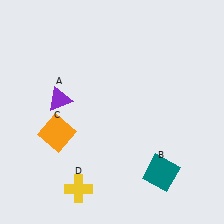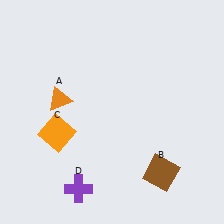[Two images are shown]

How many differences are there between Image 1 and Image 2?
There are 3 differences between the two images.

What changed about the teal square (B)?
In Image 1, B is teal. In Image 2, it changed to brown.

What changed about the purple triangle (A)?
In Image 1, A is purple. In Image 2, it changed to orange.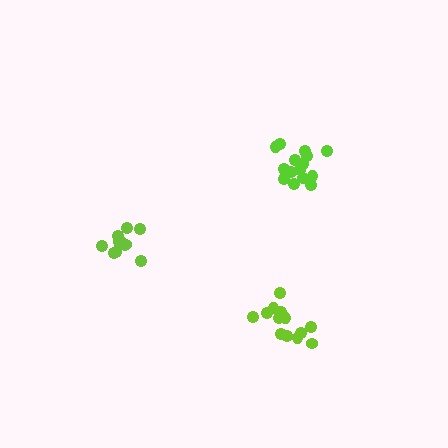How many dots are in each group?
Group 1: 17 dots, Group 2: 13 dots, Group 3: 12 dots (42 total).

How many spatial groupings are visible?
There are 3 spatial groupings.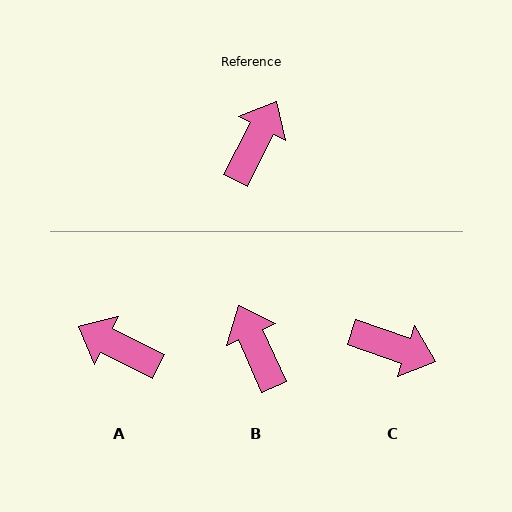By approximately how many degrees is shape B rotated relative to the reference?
Approximately 51 degrees counter-clockwise.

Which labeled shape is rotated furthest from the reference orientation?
A, about 90 degrees away.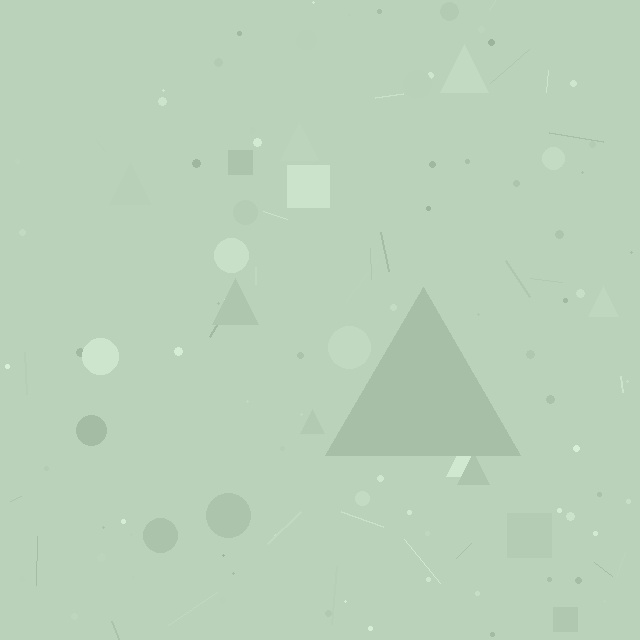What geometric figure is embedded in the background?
A triangle is embedded in the background.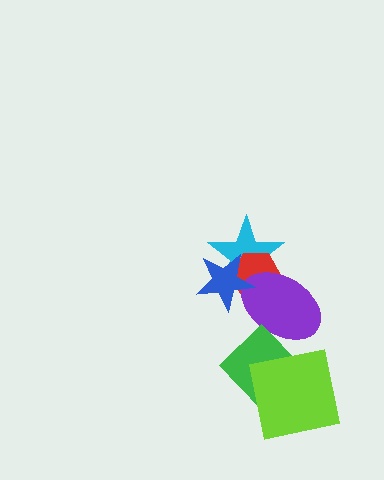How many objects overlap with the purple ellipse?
4 objects overlap with the purple ellipse.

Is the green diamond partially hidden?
Yes, it is partially covered by another shape.